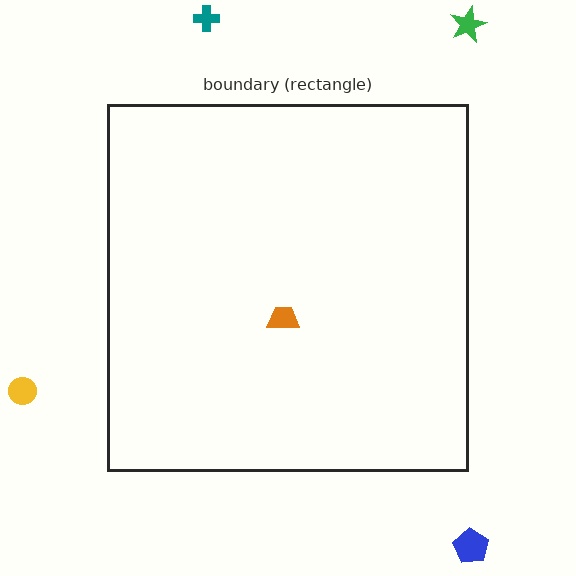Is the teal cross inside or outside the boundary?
Outside.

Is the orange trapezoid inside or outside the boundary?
Inside.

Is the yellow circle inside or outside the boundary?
Outside.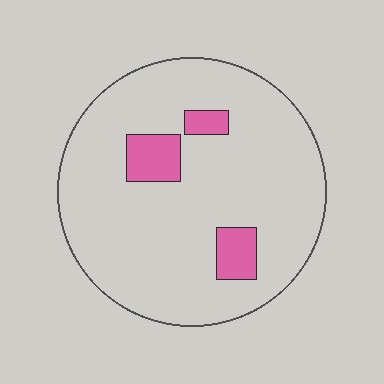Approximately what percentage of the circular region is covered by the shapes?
Approximately 10%.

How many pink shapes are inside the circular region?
3.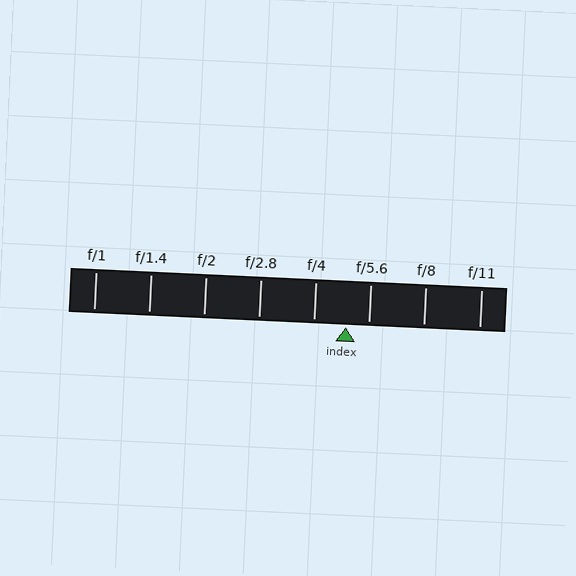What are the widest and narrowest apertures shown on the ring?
The widest aperture shown is f/1 and the narrowest is f/11.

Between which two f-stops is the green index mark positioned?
The index mark is between f/4 and f/5.6.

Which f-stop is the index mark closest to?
The index mark is closest to f/5.6.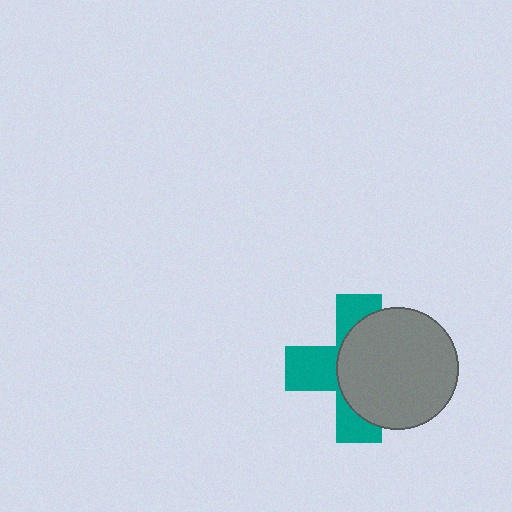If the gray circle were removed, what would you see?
You would see the complete teal cross.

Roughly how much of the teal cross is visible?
About half of it is visible (roughly 45%).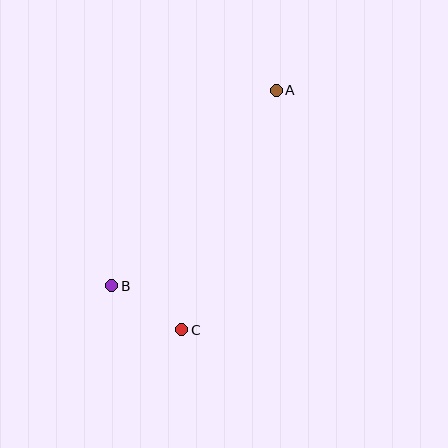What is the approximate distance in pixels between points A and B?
The distance between A and B is approximately 255 pixels.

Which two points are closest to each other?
Points B and C are closest to each other.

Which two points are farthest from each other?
Points A and C are farthest from each other.